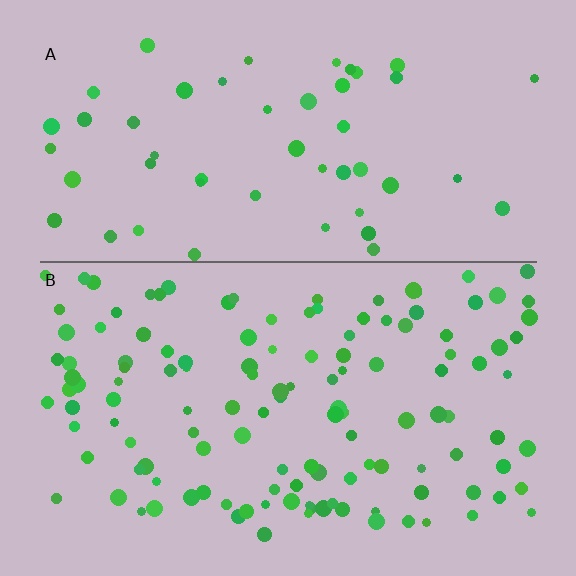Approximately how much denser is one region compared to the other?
Approximately 2.5× — region B over region A.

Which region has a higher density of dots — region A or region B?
B (the bottom).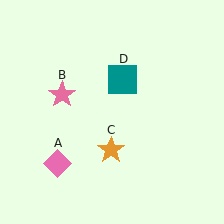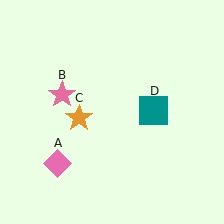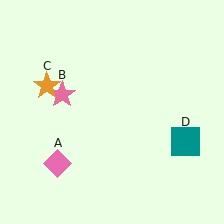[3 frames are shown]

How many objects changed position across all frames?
2 objects changed position: orange star (object C), teal square (object D).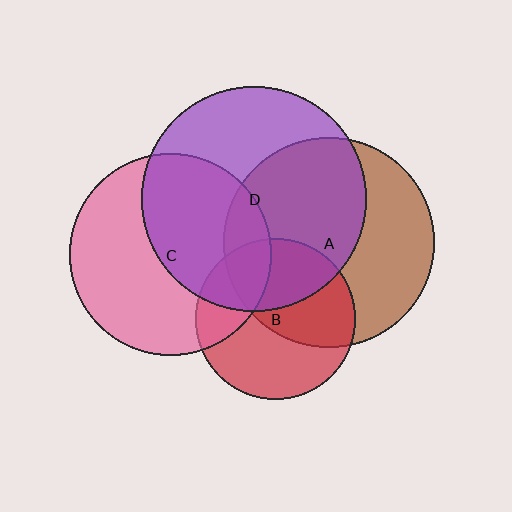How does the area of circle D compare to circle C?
Approximately 1.2 times.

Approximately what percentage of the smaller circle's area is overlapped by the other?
Approximately 55%.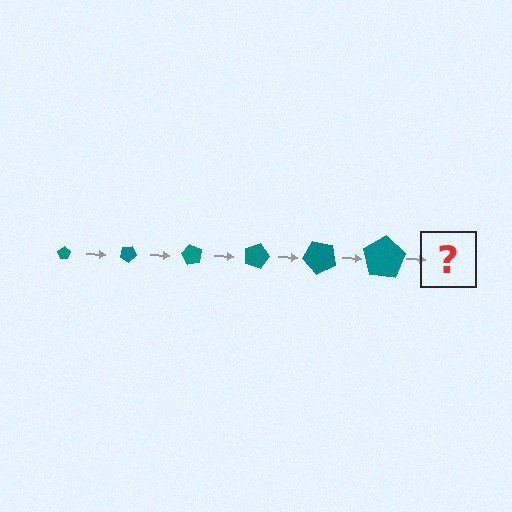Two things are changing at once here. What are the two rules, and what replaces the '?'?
The two rules are that the pentagon grows larger each step and it rotates 30 degrees each step. The '?' should be a pentagon, larger than the previous one and rotated 180 degrees from the start.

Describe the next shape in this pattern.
It should be a pentagon, larger than the previous one and rotated 180 degrees from the start.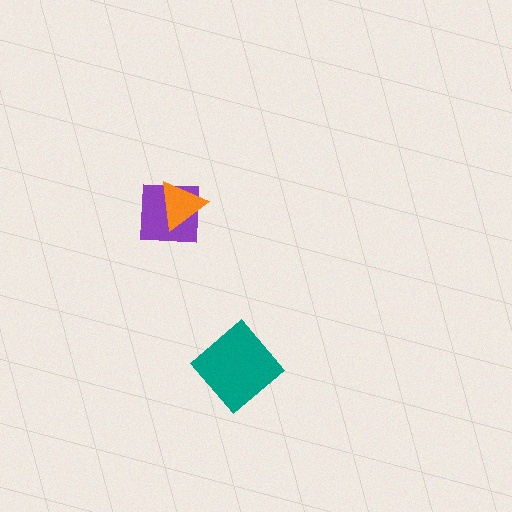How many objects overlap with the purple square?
1 object overlaps with the purple square.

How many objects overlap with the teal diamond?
0 objects overlap with the teal diamond.